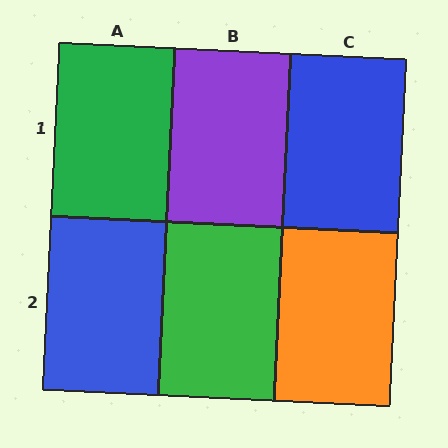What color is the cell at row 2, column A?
Blue.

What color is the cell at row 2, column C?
Orange.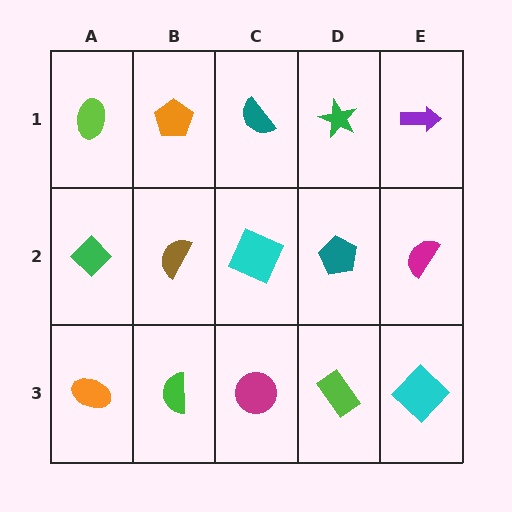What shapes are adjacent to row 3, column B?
A brown semicircle (row 2, column B), an orange ellipse (row 3, column A), a magenta circle (row 3, column C).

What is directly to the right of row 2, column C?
A teal pentagon.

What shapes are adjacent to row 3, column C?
A cyan square (row 2, column C), a green semicircle (row 3, column B), a lime rectangle (row 3, column D).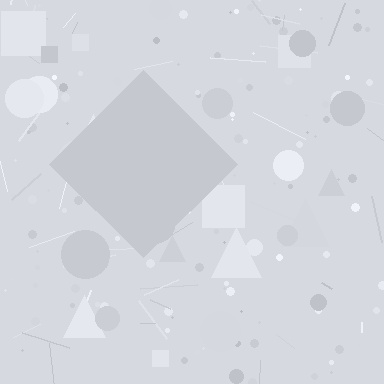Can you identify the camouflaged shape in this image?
The camouflaged shape is a diamond.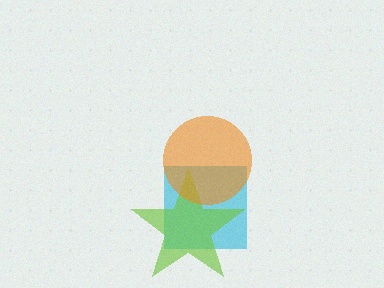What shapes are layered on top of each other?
The layered shapes are: a cyan square, a lime star, an orange circle.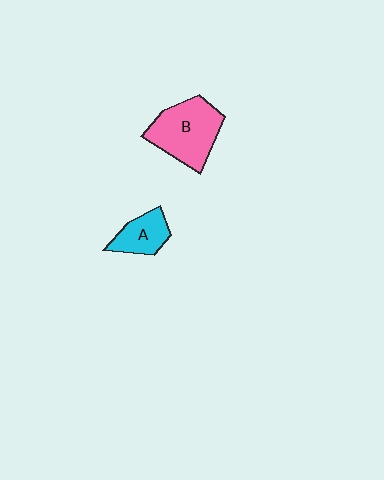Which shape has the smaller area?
Shape A (cyan).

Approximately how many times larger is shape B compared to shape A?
Approximately 1.9 times.